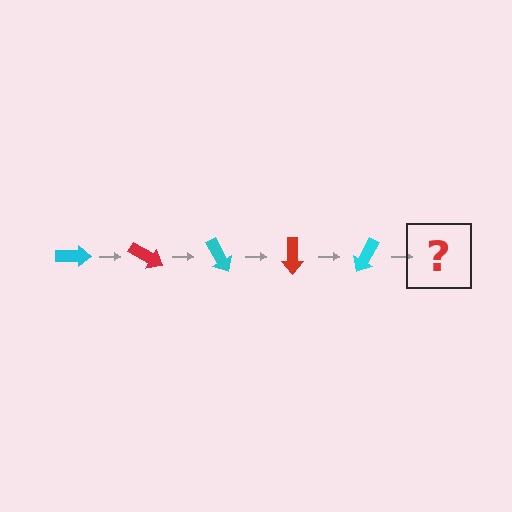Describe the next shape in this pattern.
It should be a red arrow, rotated 150 degrees from the start.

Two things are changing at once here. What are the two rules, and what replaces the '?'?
The two rules are that it rotates 30 degrees each step and the color cycles through cyan and red. The '?' should be a red arrow, rotated 150 degrees from the start.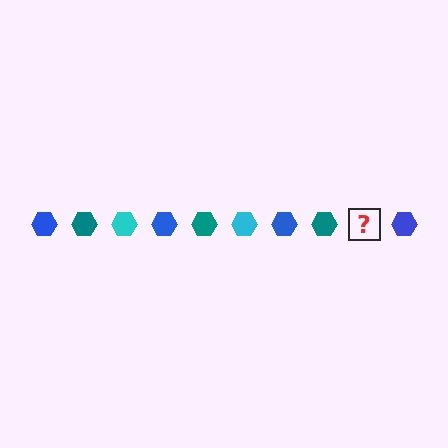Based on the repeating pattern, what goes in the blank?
The blank should be a cyan hexagon.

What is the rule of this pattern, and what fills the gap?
The rule is that the pattern cycles through blue, teal, cyan hexagons. The gap should be filled with a cyan hexagon.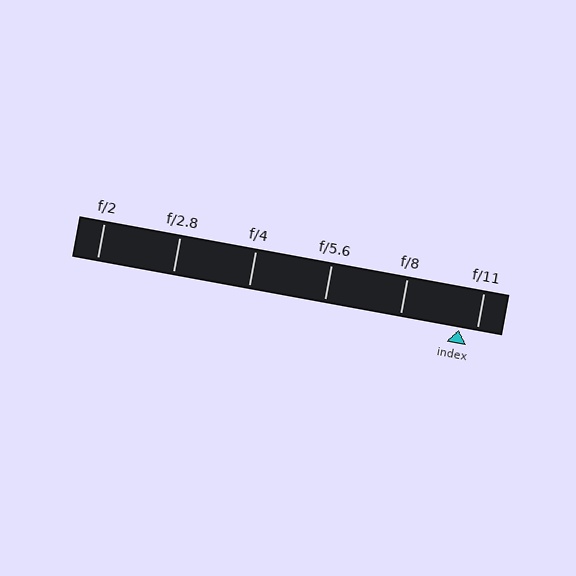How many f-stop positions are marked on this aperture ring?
There are 6 f-stop positions marked.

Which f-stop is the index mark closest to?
The index mark is closest to f/11.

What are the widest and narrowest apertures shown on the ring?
The widest aperture shown is f/2 and the narrowest is f/11.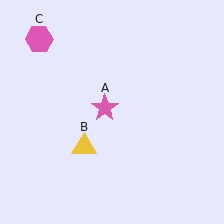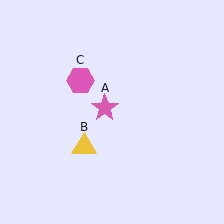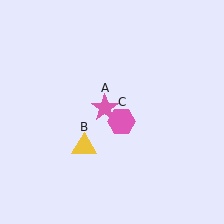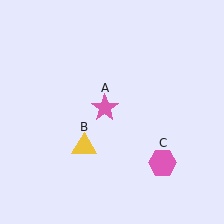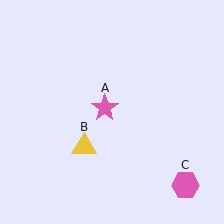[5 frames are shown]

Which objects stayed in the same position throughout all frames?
Pink star (object A) and yellow triangle (object B) remained stationary.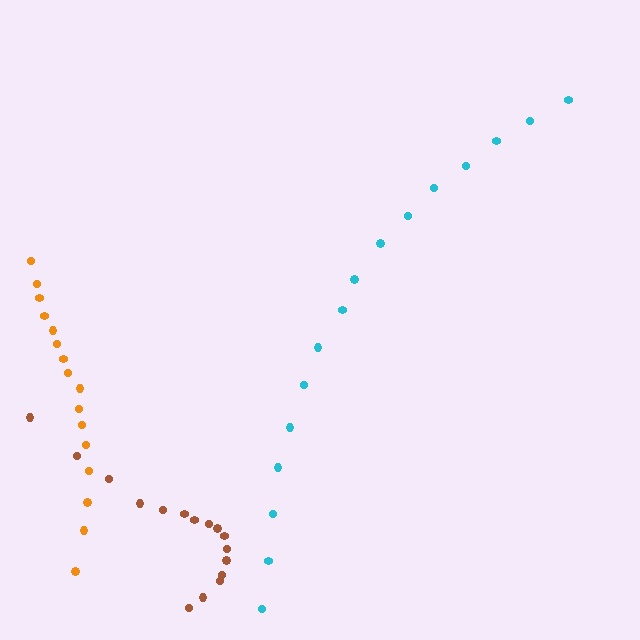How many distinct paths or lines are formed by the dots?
There are 3 distinct paths.